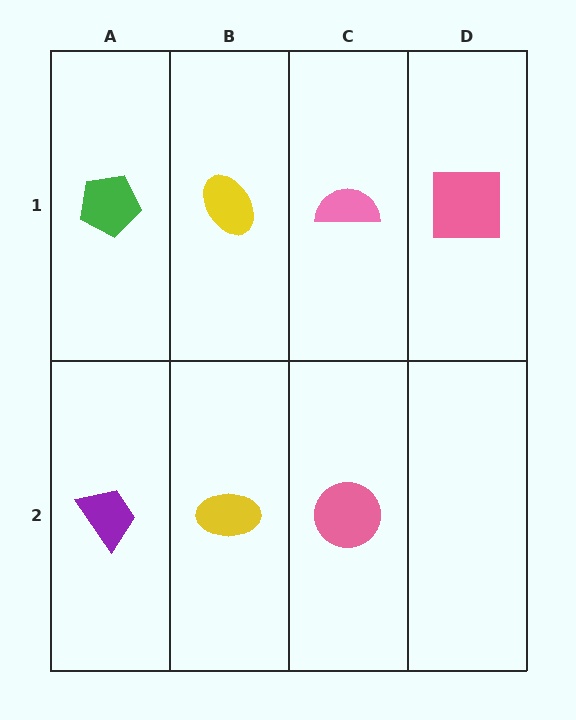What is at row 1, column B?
A yellow ellipse.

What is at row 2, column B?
A yellow ellipse.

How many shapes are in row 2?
3 shapes.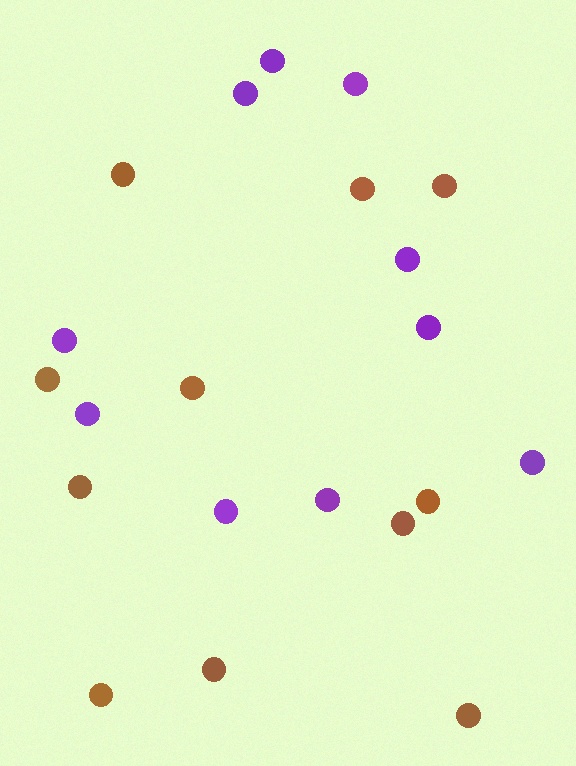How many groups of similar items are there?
There are 2 groups: one group of brown circles (11) and one group of purple circles (10).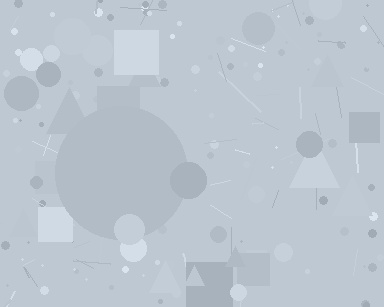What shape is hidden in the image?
A circle is hidden in the image.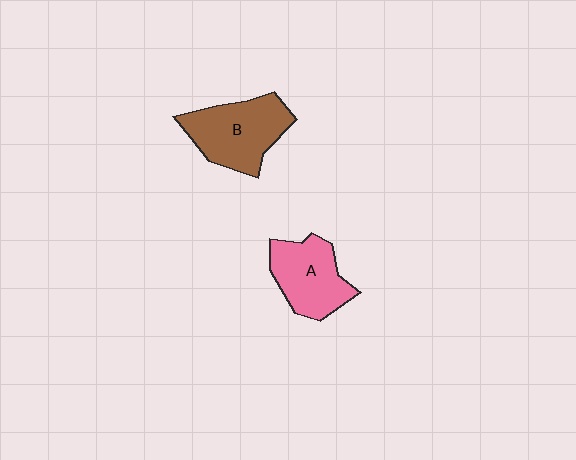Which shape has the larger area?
Shape B (brown).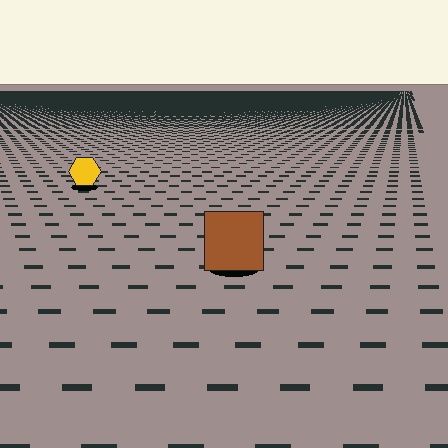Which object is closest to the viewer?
The brown square is closest. The texture marks near it are larger and more spread out.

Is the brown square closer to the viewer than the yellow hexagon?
Yes. The brown square is closer — you can tell from the texture gradient: the ground texture is coarser near it.